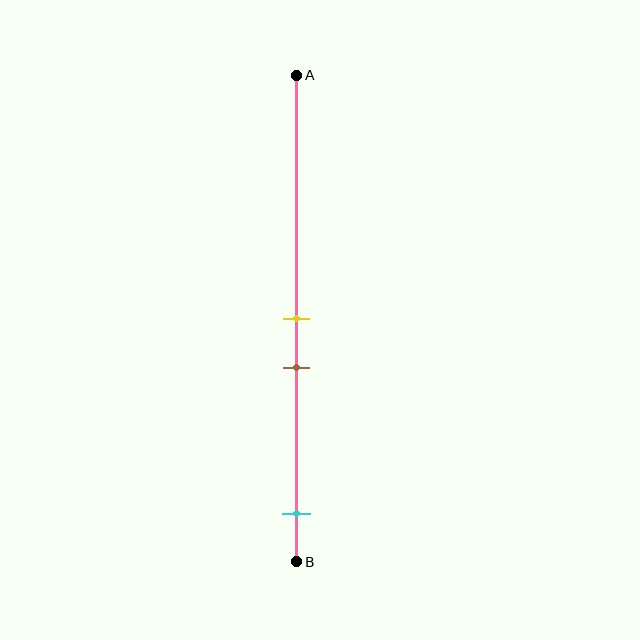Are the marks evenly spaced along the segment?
No, the marks are not evenly spaced.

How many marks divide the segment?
There are 3 marks dividing the segment.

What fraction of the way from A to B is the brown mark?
The brown mark is approximately 60% (0.6) of the way from A to B.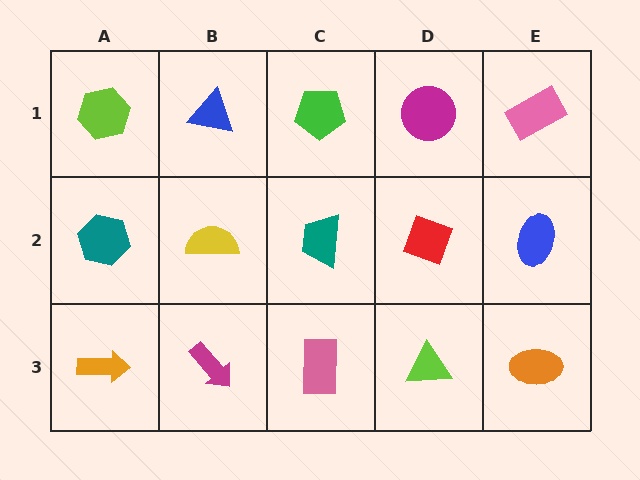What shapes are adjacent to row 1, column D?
A red diamond (row 2, column D), a green pentagon (row 1, column C), a pink rectangle (row 1, column E).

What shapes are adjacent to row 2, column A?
A lime hexagon (row 1, column A), an orange arrow (row 3, column A), a yellow semicircle (row 2, column B).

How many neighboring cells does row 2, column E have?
3.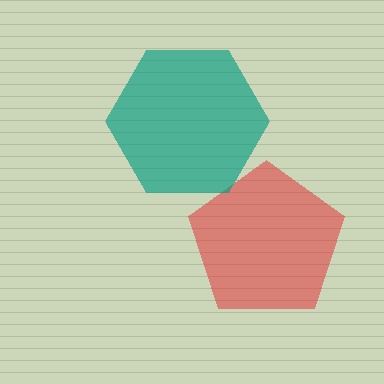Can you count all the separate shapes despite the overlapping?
Yes, there are 2 separate shapes.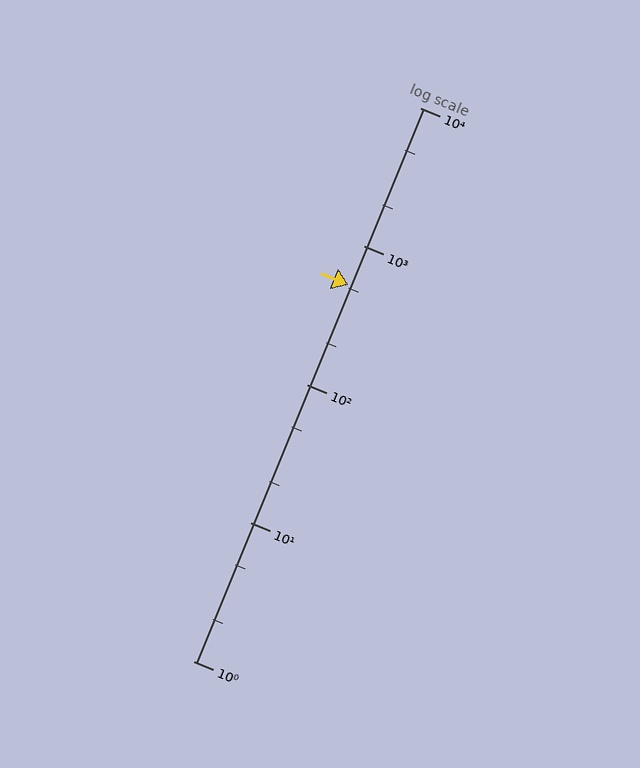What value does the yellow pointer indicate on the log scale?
The pointer indicates approximately 520.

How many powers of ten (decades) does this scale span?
The scale spans 4 decades, from 1 to 10000.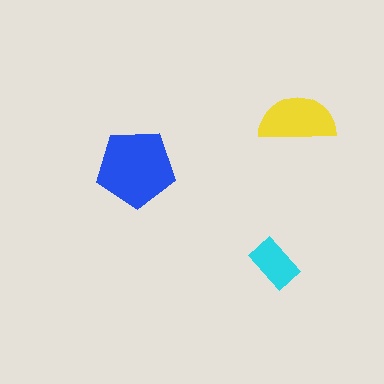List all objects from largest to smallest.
The blue pentagon, the yellow semicircle, the cyan rectangle.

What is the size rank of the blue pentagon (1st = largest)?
1st.